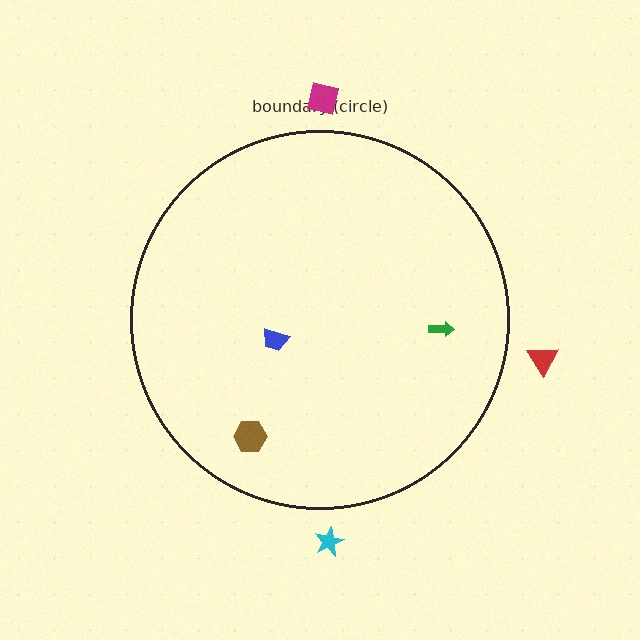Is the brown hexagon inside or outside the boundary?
Inside.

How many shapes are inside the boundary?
3 inside, 3 outside.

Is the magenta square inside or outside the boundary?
Outside.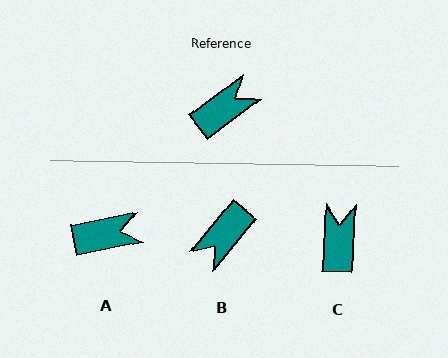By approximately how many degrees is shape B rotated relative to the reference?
Approximately 165 degrees clockwise.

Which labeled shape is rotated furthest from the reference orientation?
B, about 165 degrees away.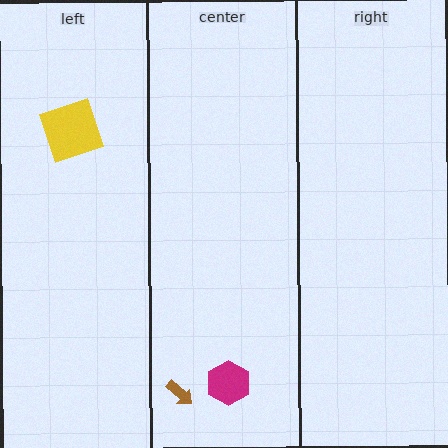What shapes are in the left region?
The yellow square.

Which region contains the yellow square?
The left region.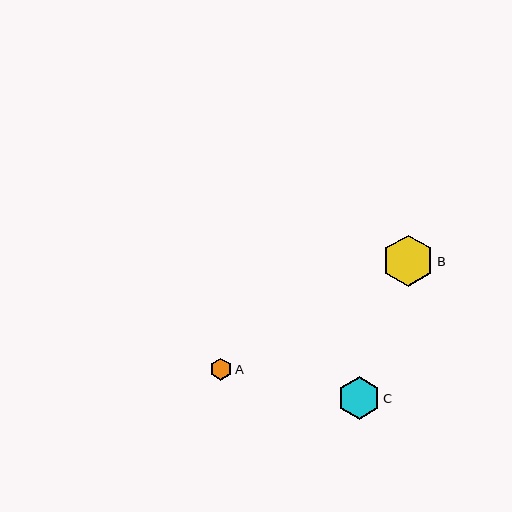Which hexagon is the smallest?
Hexagon A is the smallest with a size of approximately 22 pixels.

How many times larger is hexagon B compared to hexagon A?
Hexagon B is approximately 2.3 times the size of hexagon A.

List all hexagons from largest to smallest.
From largest to smallest: B, C, A.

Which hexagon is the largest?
Hexagon B is the largest with a size of approximately 51 pixels.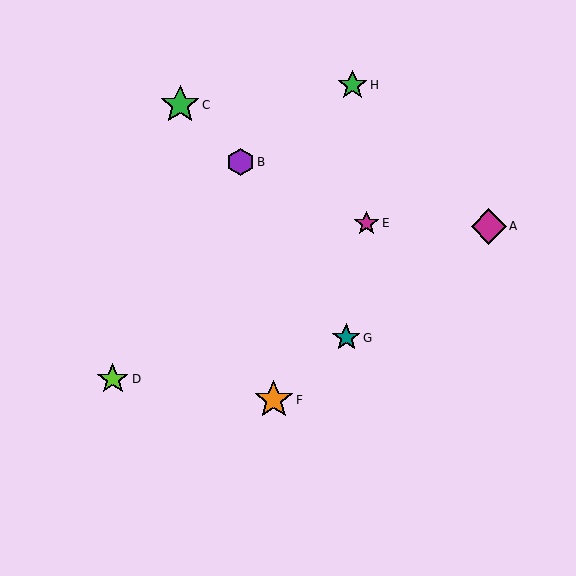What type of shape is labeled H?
Shape H is a green star.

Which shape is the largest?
The orange star (labeled F) is the largest.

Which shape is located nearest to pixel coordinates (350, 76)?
The green star (labeled H) at (353, 85) is nearest to that location.